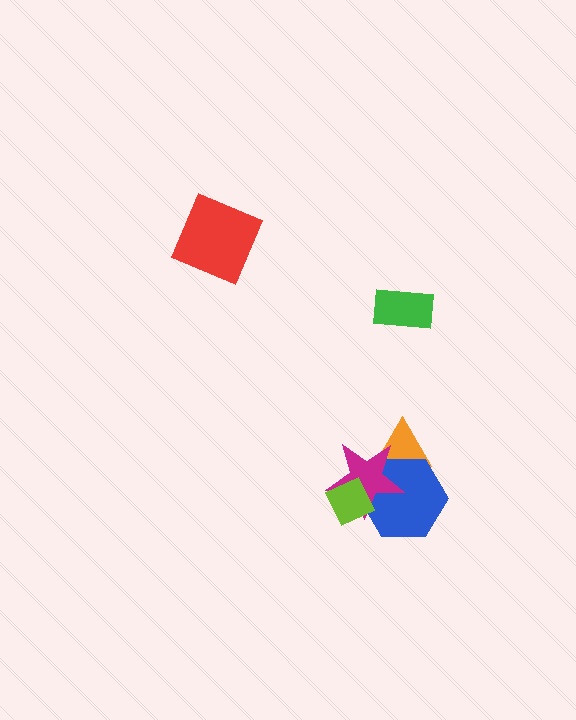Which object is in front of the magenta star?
The lime diamond is in front of the magenta star.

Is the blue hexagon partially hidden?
Yes, it is partially covered by another shape.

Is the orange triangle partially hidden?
Yes, it is partially covered by another shape.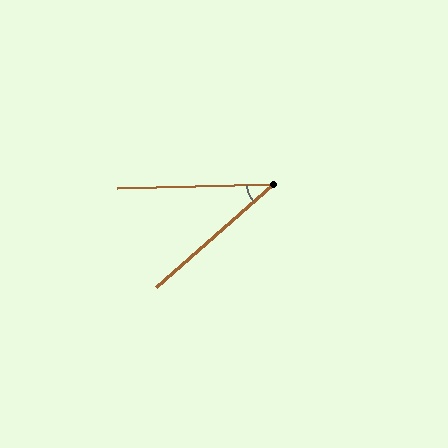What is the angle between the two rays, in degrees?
Approximately 40 degrees.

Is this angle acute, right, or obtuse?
It is acute.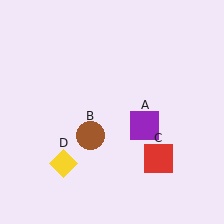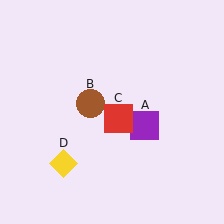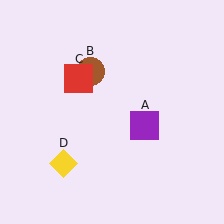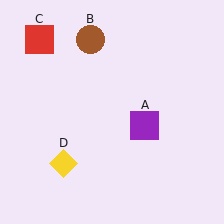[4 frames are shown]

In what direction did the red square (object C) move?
The red square (object C) moved up and to the left.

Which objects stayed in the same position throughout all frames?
Purple square (object A) and yellow diamond (object D) remained stationary.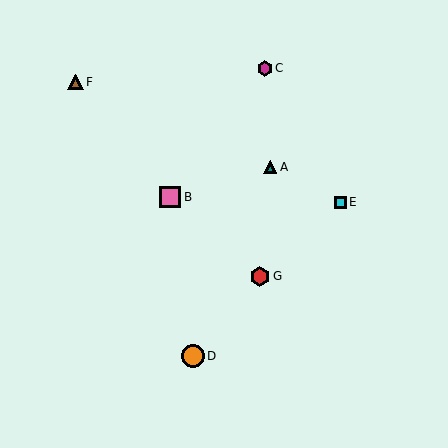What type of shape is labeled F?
Shape F is a brown triangle.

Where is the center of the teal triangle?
The center of the teal triangle is at (270, 167).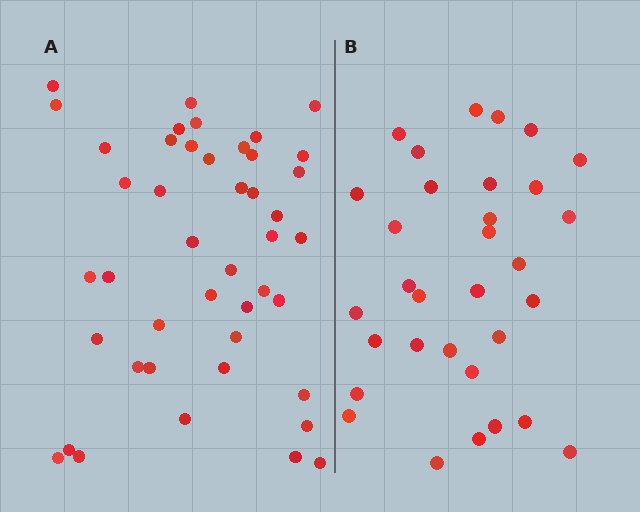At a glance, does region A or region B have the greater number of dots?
Region A (the left region) has more dots.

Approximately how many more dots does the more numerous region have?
Region A has roughly 12 or so more dots than region B.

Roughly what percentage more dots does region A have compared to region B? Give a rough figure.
About 40% more.